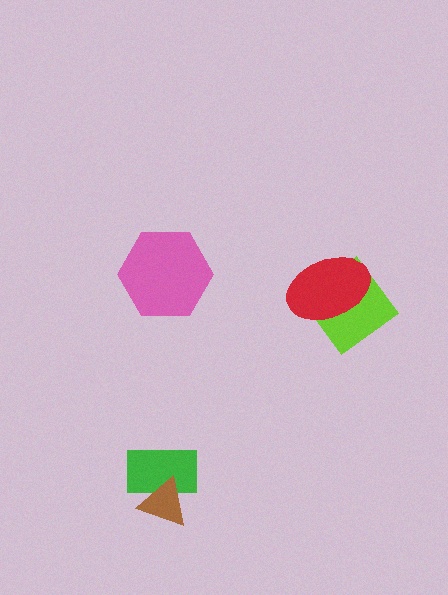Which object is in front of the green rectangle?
The brown triangle is in front of the green rectangle.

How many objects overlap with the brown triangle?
1 object overlaps with the brown triangle.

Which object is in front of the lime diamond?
The red ellipse is in front of the lime diamond.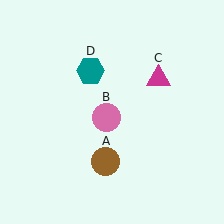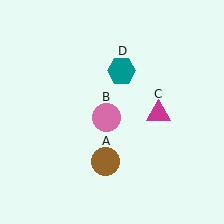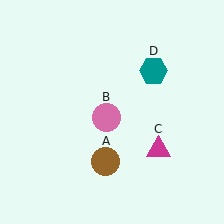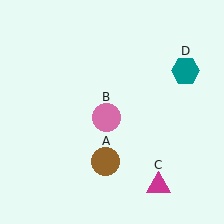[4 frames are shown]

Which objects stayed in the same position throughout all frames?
Brown circle (object A) and pink circle (object B) remained stationary.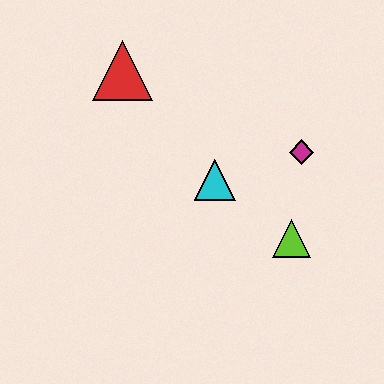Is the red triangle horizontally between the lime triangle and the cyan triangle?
No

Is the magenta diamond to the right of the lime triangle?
Yes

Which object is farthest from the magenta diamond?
The red triangle is farthest from the magenta diamond.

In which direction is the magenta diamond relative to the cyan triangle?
The magenta diamond is to the right of the cyan triangle.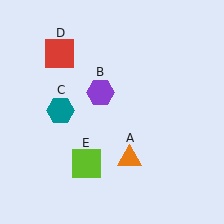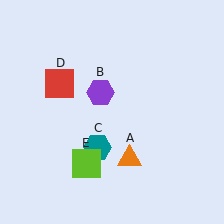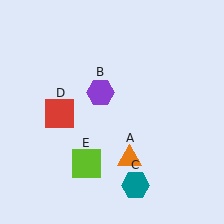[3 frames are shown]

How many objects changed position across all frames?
2 objects changed position: teal hexagon (object C), red square (object D).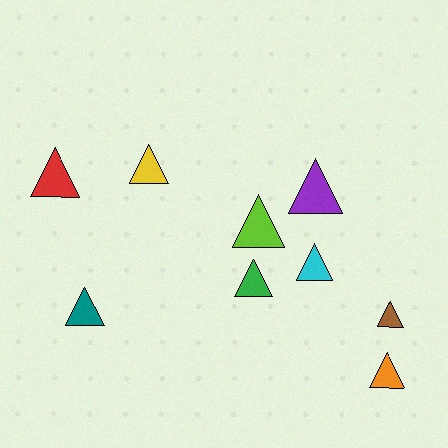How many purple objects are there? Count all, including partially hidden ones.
There is 1 purple object.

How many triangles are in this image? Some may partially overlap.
There are 9 triangles.